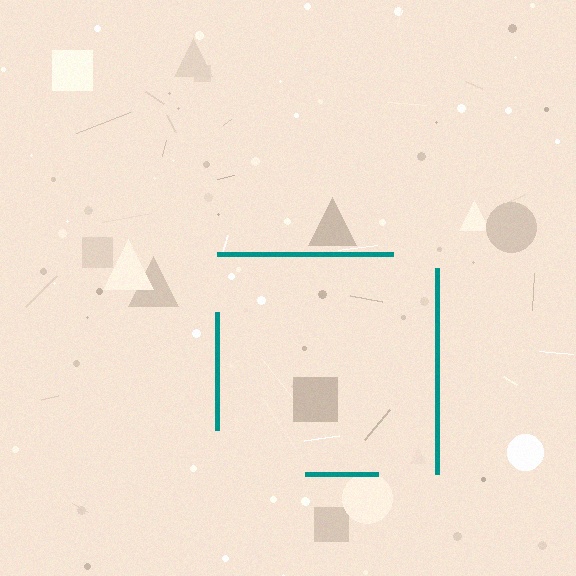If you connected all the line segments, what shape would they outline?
They would outline a square.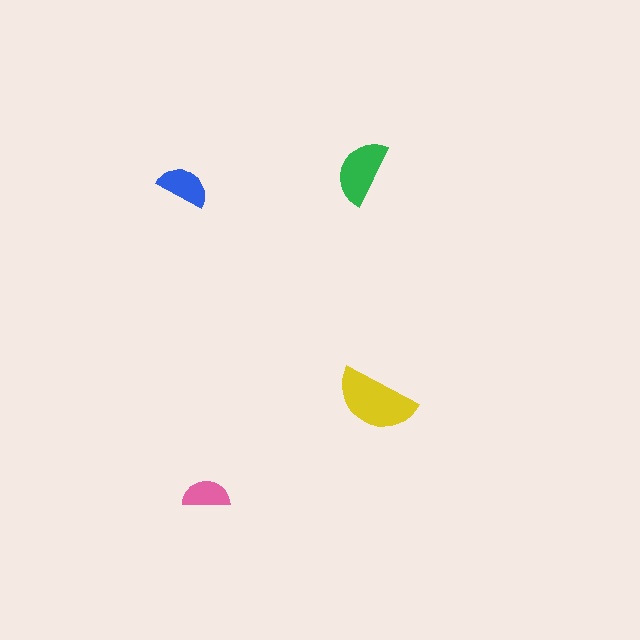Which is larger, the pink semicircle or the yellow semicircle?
The yellow one.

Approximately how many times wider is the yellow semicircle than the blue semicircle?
About 1.5 times wider.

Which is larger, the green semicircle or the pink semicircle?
The green one.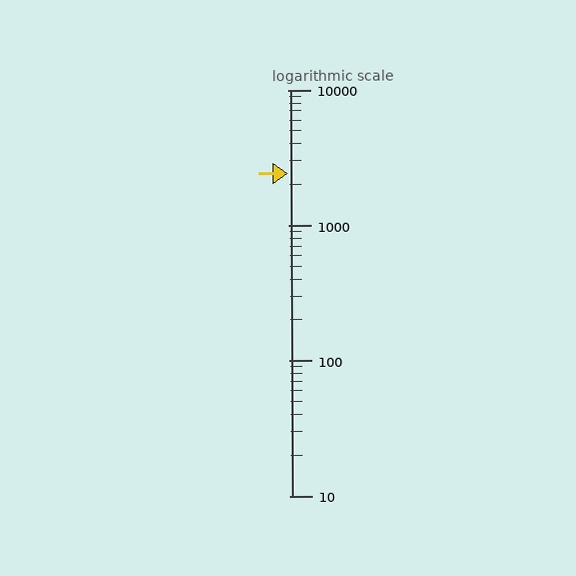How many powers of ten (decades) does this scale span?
The scale spans 3 decades, from 10 to 10000.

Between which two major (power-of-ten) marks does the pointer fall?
The pointer is between 1000 and 10000.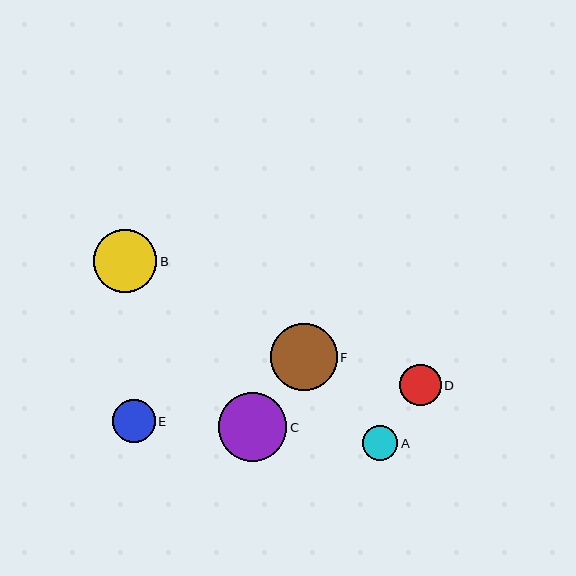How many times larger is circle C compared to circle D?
Circle C is approximately 1.6 times the size of circle D.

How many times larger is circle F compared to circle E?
Circle F is approximately 1.6 times the size of circle E.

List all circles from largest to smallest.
From largest to smallest: C, F, B, E, D, A.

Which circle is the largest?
Circle C is the largest with a size of approximately 68 pixels.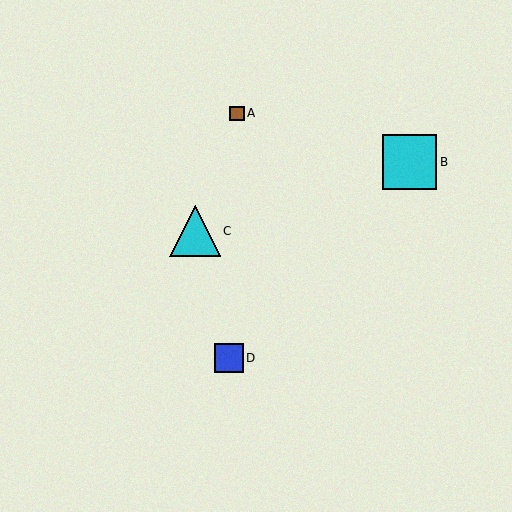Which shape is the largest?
The cyan square (labeled B) is the largest.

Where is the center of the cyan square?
The center of the cyan square is at (409, 162).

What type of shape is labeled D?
Shape D is a blue square.